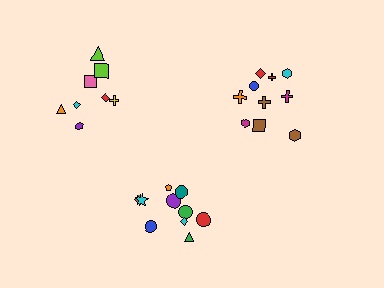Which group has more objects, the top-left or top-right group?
The top-right group.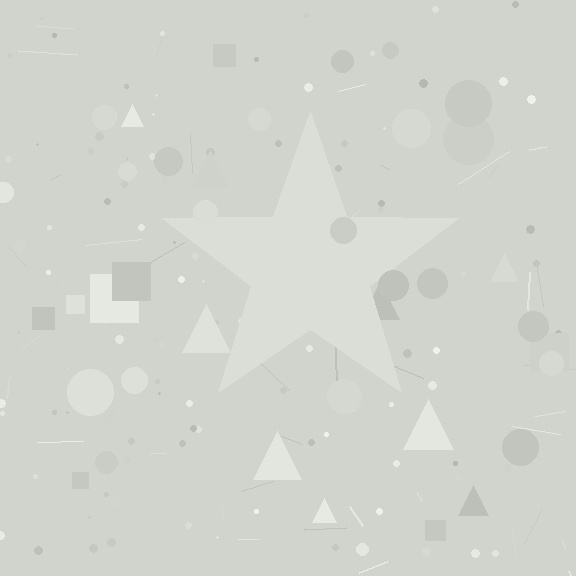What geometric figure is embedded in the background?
A star is embedded in the background.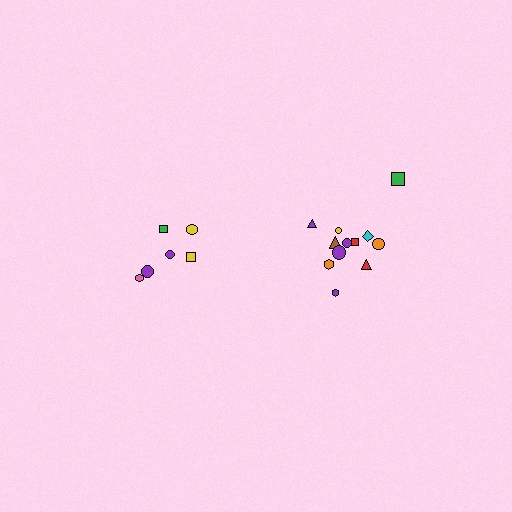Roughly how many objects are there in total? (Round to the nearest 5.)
Roughly 20 objects in total.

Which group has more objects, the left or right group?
The right group.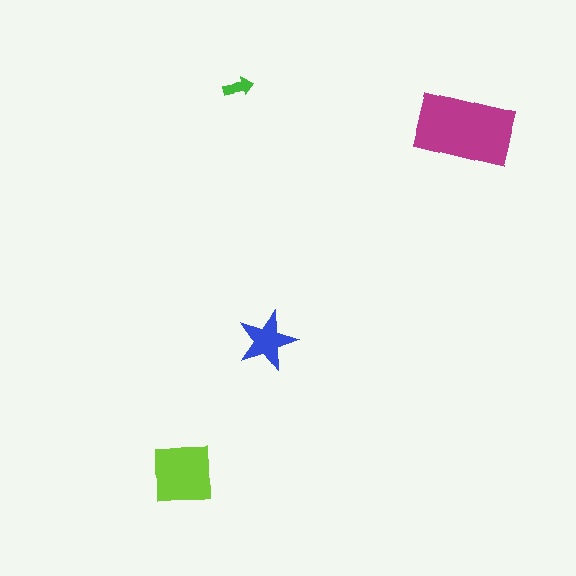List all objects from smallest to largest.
The green arrow, the blue star, the lime square, the magenta rectangle.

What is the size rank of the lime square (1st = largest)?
2nd.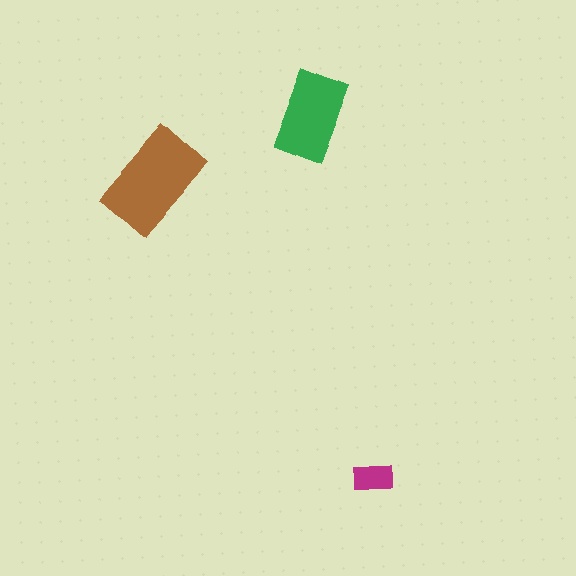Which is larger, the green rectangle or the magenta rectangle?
The green one.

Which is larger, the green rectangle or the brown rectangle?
The brown one.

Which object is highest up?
The green rectangle is topmost.